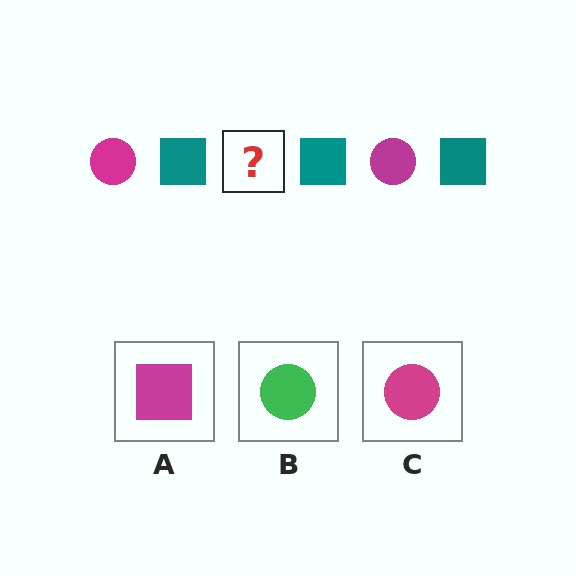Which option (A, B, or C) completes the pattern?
C.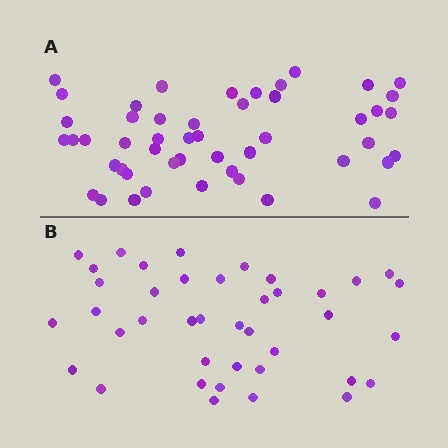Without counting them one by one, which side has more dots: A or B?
Region A (the top region) has more dots.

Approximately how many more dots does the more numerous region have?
Region A has roughly 8 or so more dots than region B.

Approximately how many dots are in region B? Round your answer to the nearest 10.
About 40 dots.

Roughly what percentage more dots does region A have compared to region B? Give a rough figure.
About 20% more.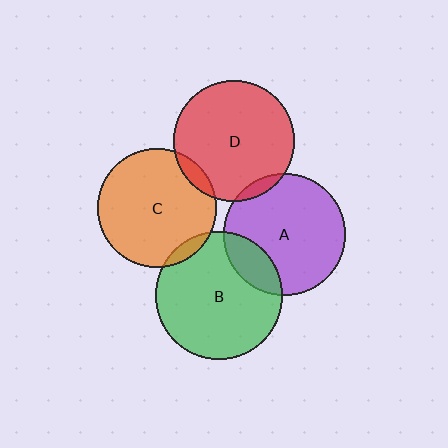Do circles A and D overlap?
Yes.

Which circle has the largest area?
Circle B (green).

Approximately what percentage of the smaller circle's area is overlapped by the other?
Approximately 5%.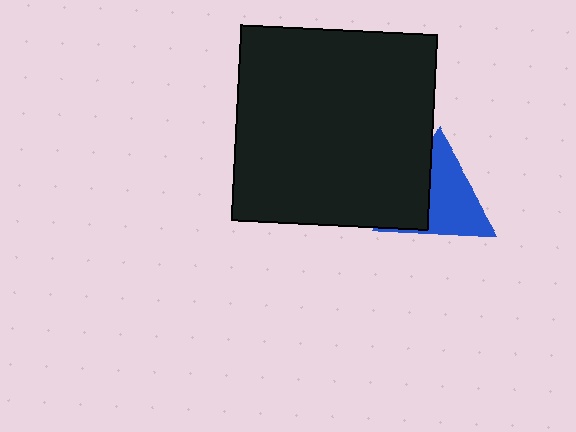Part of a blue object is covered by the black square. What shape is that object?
It is a triangle.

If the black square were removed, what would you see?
You would see the complete blue triangle.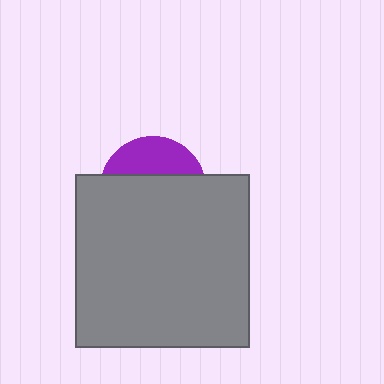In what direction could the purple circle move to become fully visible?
The purple circle could move up. That would shift it out from behind the gray square entirely.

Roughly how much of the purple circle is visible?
A small part of it is visible (roughly 32%).